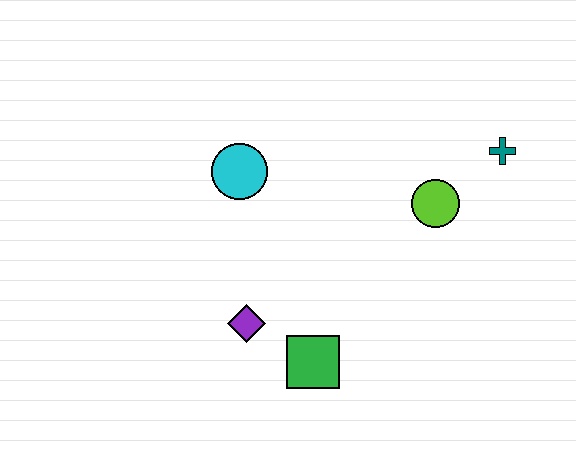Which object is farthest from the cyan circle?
The teal cross is farthest from the cyan circle.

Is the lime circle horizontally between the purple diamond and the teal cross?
Yes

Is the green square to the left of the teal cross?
Yes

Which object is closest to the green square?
The purple diamond is closest to the green square.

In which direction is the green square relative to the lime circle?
The green square is below the lime circle.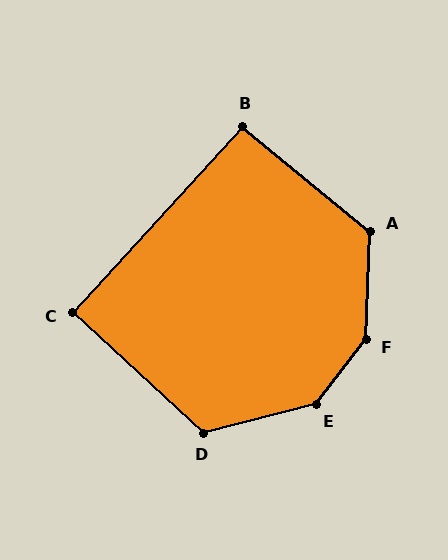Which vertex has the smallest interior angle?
C, at approximately 90 degrees.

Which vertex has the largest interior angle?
F, at approximately 144 degrees.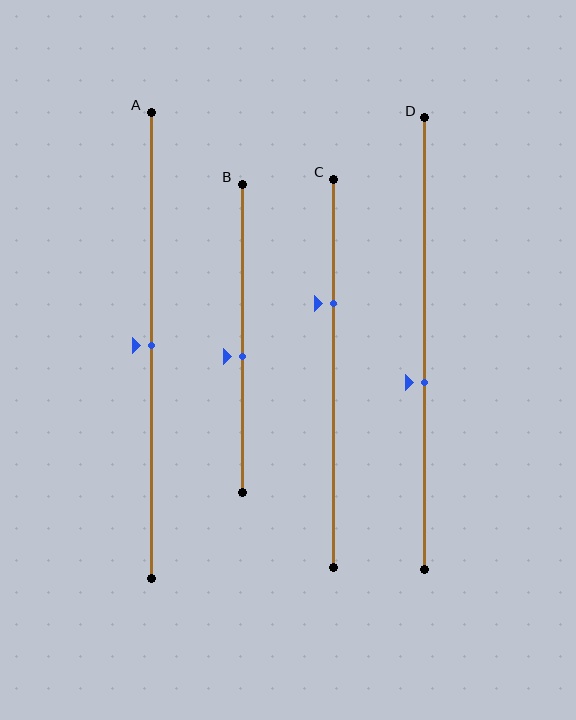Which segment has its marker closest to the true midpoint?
Segment A has its marker closest to the true midpoint.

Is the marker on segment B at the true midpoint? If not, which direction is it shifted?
No, the marker on segment B is shifted downward by about 6% of the segment length.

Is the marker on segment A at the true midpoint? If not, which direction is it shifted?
Yes, the marker on segment A is at the true midpoint.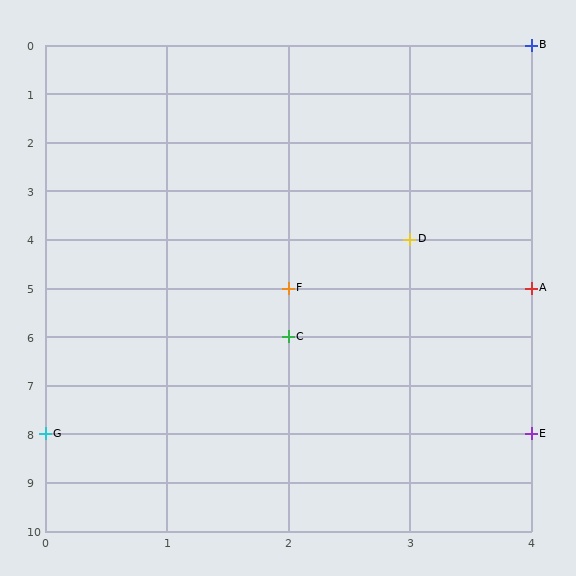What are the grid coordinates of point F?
Point F is at grid coordinates (2, 5).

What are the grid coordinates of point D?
Point D is at grid coordinates (3, 4).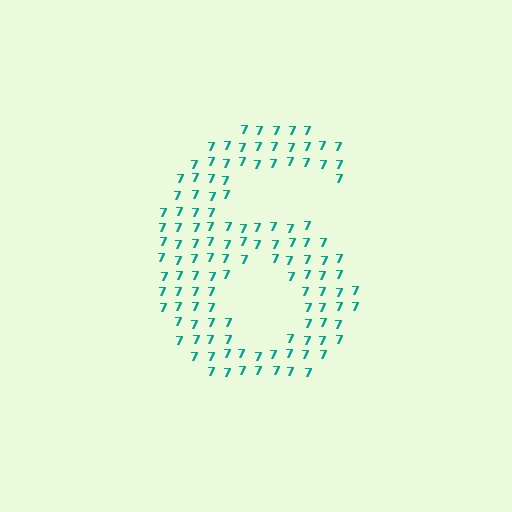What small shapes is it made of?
It is made of small digit 7's.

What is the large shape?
The large shape is the digit 6.